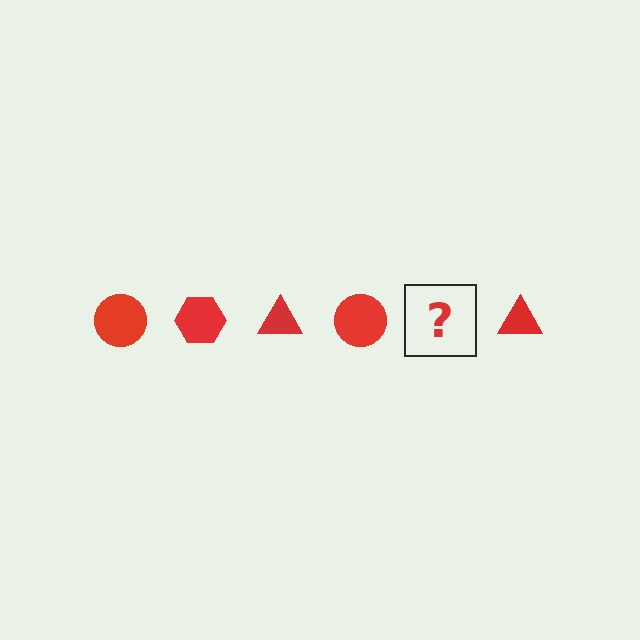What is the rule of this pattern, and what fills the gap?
The rule is that the pattern cycles through circle, hexagon, triangle shapes in red. The gap should be filled with a red hexagon.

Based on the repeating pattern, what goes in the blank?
The blank should be a red hexagon.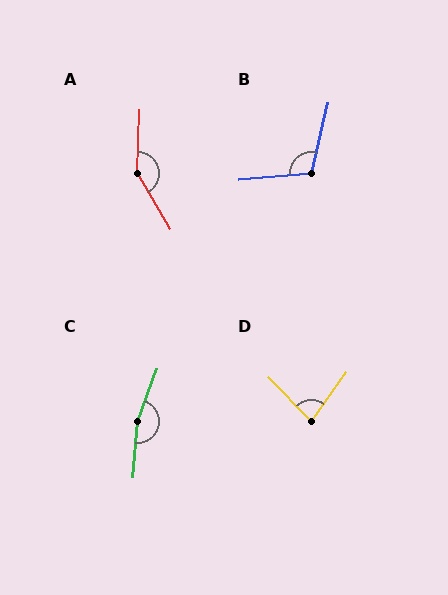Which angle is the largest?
C, at approximately 164 degrees.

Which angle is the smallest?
D, at approximately 79 degrees.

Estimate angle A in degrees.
Approximately 148 degrees.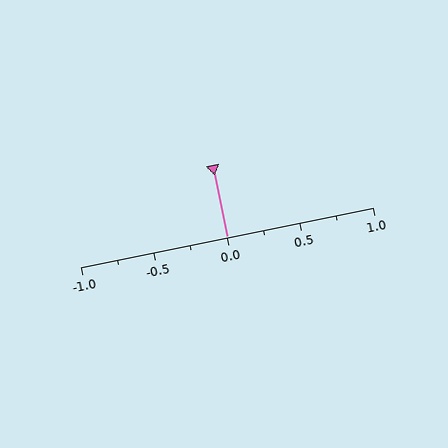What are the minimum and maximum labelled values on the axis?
The axis runs from -1.0 to 1.0.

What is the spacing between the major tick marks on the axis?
The major ticks are spaced 0.5 apart.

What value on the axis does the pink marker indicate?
The marker indicates approximately 0.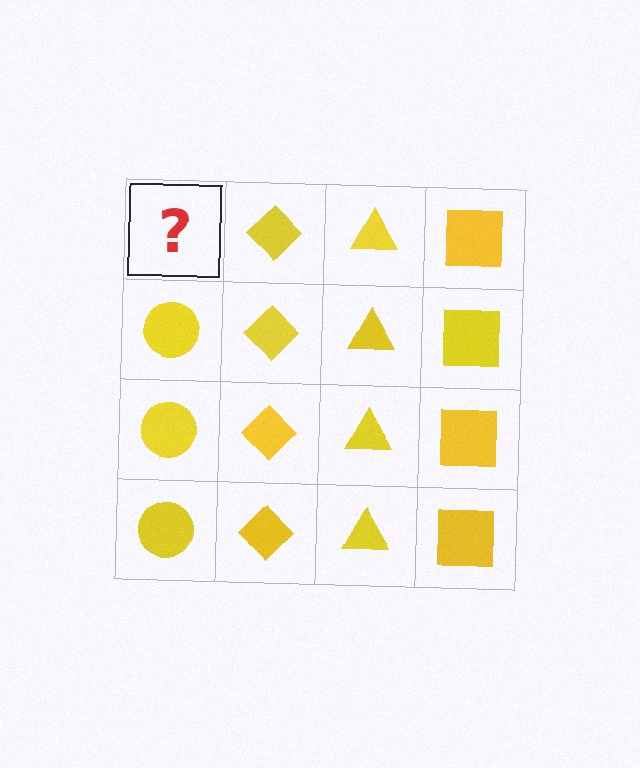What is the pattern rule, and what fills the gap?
The rule is that each column has a consistent shape. The gap should be filled with a yellow circle.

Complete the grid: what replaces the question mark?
The question mark should be replaced with a yellow circle.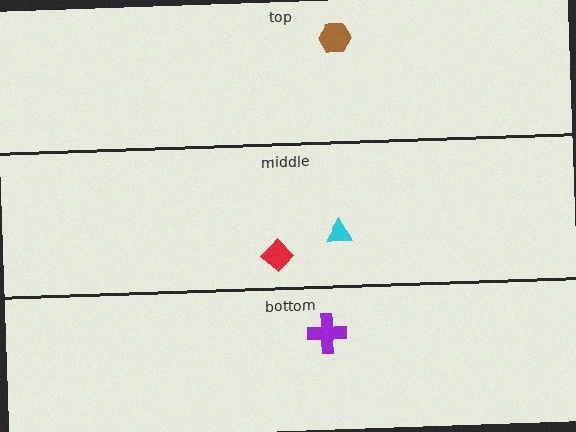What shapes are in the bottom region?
The purple cross.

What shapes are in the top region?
The brown hexagon.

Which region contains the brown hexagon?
The top region.